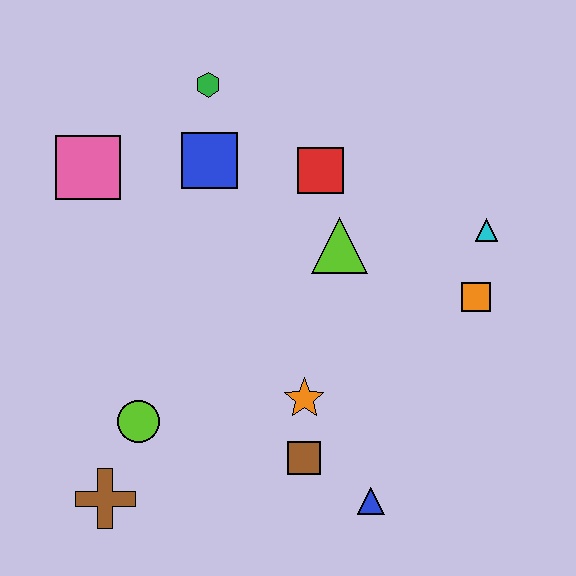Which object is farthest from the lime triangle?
The brown cross is farthest from the lime triangle.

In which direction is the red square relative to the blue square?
The red square is to the right of the blue square.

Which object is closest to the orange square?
The cyan triangle is closest to the orange square.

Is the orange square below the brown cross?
No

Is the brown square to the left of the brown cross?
No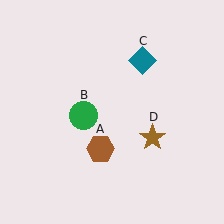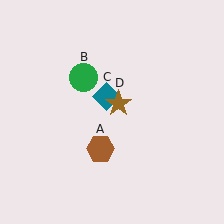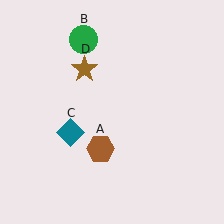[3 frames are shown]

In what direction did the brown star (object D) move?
The brown star (object D) moved up and to the left.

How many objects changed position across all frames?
3 objects changed position: green circle (object B), teal diamond (object C), brown star (object D).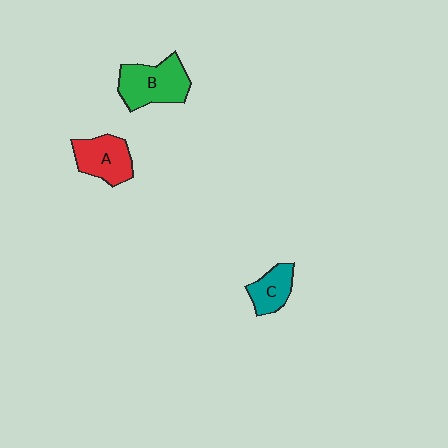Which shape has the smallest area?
Shape C (teal).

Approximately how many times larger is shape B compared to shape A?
Approximately 1.2 times.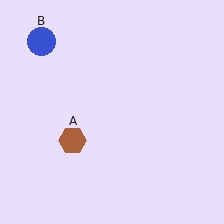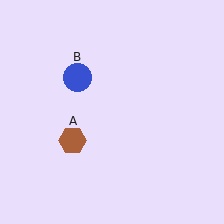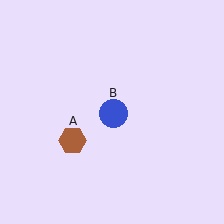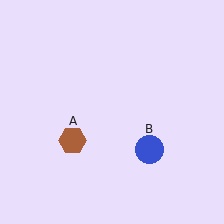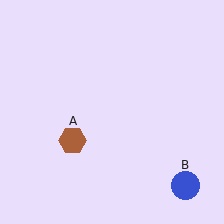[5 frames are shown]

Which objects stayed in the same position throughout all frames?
Brown hexagon (object A) remained stationary.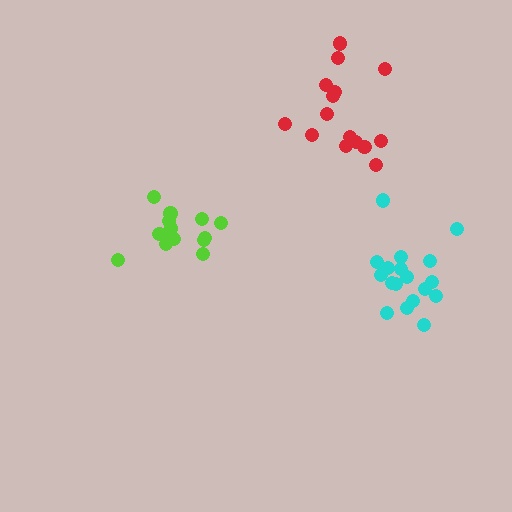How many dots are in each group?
Group 1: 14 dots, Group 2: 18 dots, Group 3: 15 dots (47 total).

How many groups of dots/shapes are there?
There are 3 groups.